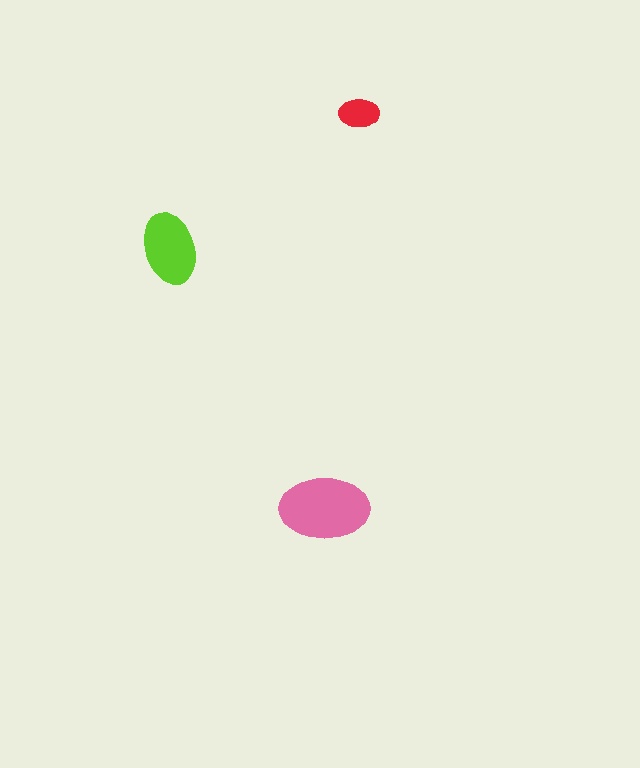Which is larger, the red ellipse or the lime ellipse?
The lime one.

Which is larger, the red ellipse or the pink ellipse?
The pink one.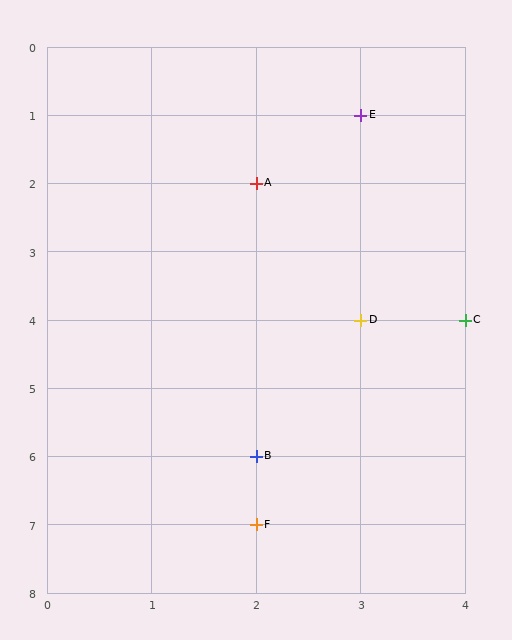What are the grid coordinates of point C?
Point C is at grid coordinates (4, 4).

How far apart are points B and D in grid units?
Points B and D are 1 column and 2 rows apart (about 2.2 grid units diagonally).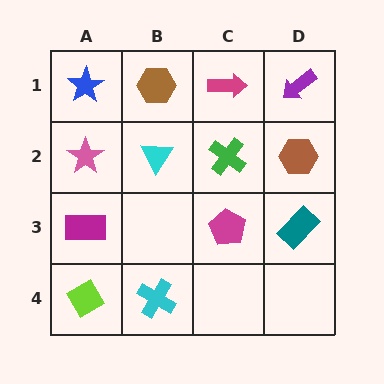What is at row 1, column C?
A magenta arrow.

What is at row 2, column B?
A cyan triangle.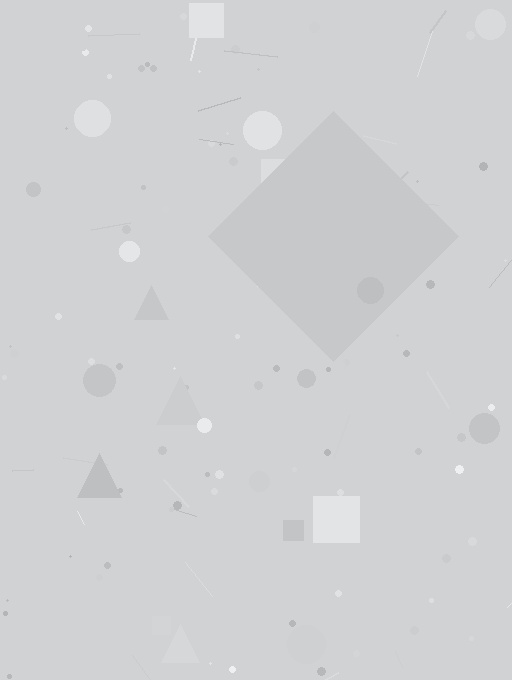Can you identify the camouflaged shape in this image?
The camouflaged shape is a diamond.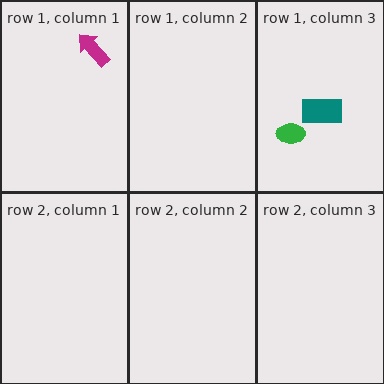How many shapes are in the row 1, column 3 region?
2.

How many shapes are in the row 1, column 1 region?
1.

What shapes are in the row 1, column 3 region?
The teal rectangle, the green ellipse.